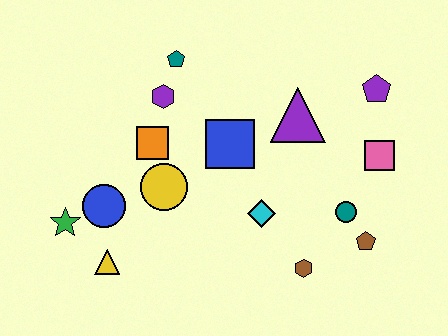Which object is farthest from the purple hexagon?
The brown pentagon is farthest from the purple hexagon.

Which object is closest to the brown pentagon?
The teal circle is closest to the brown pentagon.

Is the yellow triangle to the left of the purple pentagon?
Yes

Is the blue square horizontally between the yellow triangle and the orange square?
No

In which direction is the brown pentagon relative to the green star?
The brown pentagon is to the right of the green star.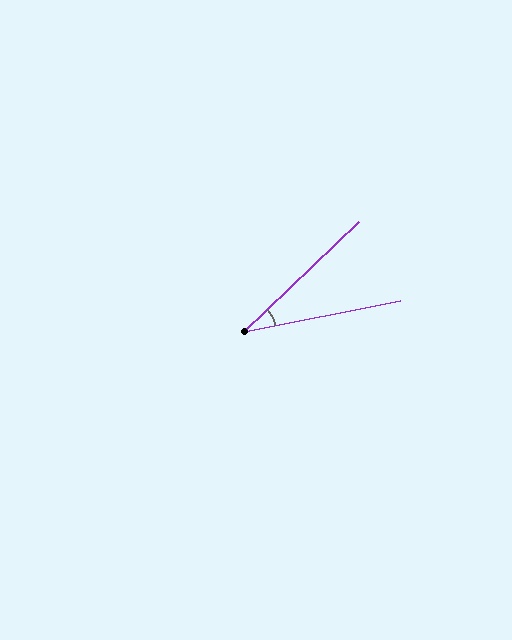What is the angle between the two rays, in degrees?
Approximately 32 degrees.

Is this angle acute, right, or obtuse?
It is acute.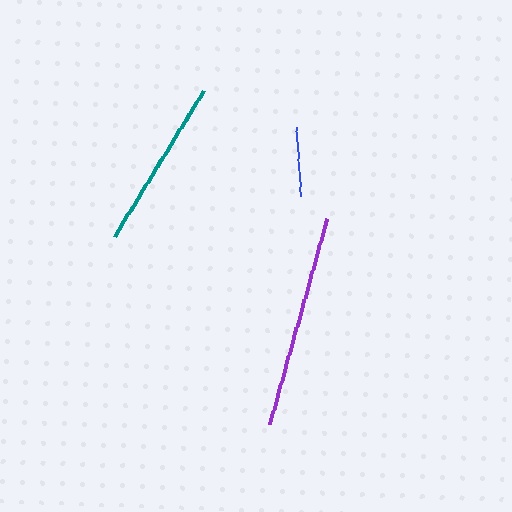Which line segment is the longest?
The purple line is the longest at approximately 213 pixels.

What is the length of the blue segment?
The blue segment is approximately 68 pixels long.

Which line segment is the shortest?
The blue line is the shortest at approximately 68 pixels.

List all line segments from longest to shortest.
From longest to shortest: purple, teal, blue.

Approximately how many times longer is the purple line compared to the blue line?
The purple line is approximately 3.1 times the length of the blue line.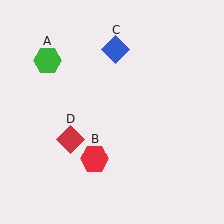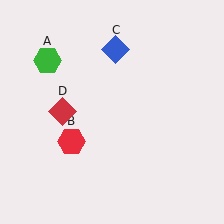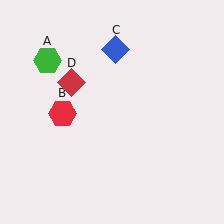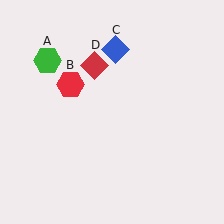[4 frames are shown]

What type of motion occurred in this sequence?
The red hexagon (object B), red diamond (object D) rotated clockwise around the center of the scene.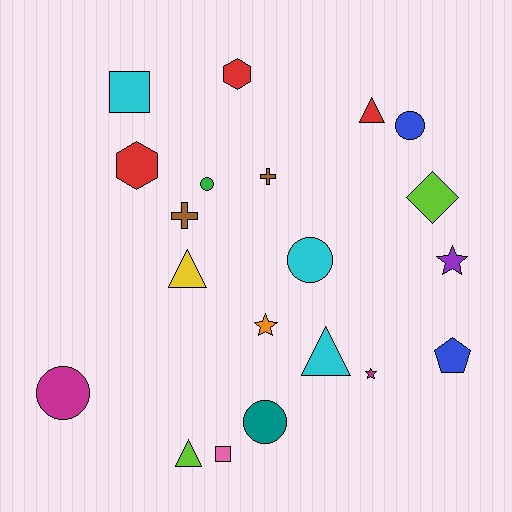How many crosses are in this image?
There are 2 crosses.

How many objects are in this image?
There are 20 objects.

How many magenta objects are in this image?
There are 2 magenta objects.